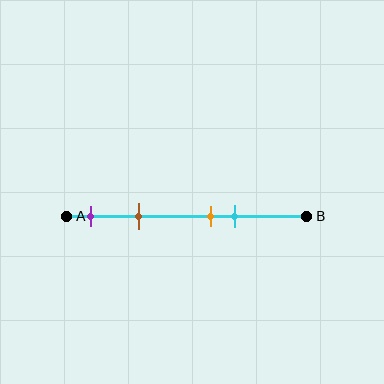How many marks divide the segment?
There are 4 marks dividing the segment.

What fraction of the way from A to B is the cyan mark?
The cyan mark is approximately 70% (0.7) of the way from A to B.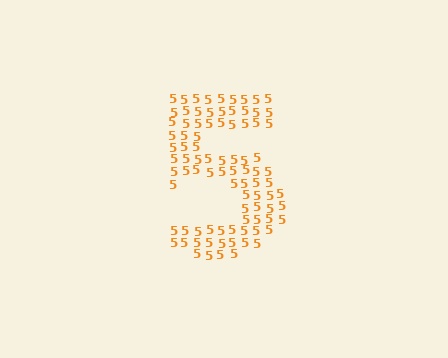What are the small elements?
The small elements are digit 5's.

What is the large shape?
The large shape is the digit 5.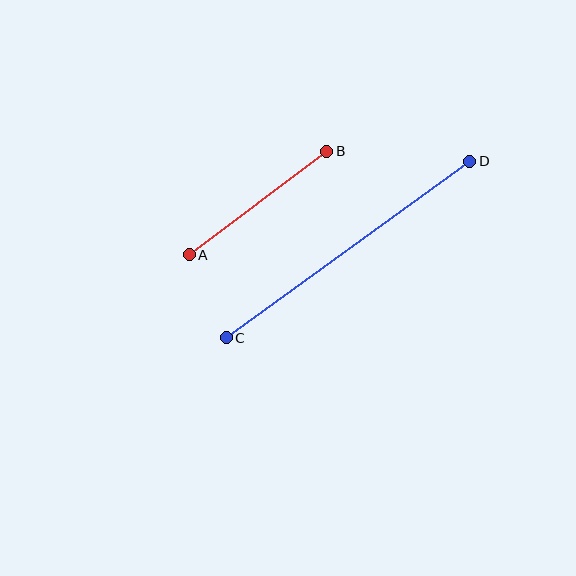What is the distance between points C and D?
The distance is approximately 301 pixels.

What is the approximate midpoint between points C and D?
The midpoint is at approximately (348, 250) pixels.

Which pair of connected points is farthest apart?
Points C and D are farthest apart.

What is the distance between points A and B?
The distance is approximately 172 pixels.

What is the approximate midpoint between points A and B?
The midpoint is at approximately (258, 203) pixels.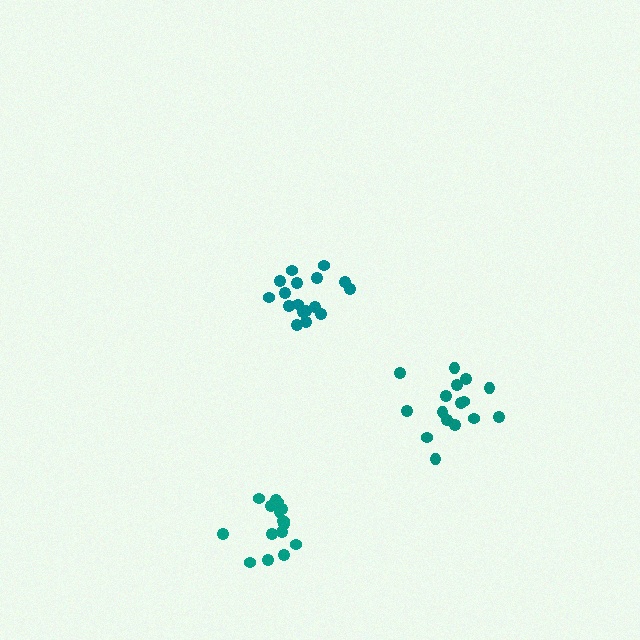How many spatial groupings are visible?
There are 3 spatial groupings.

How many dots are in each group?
Group 1: 16 dots, Group 2: 17 dots, Group 3: 16 dots (49 total).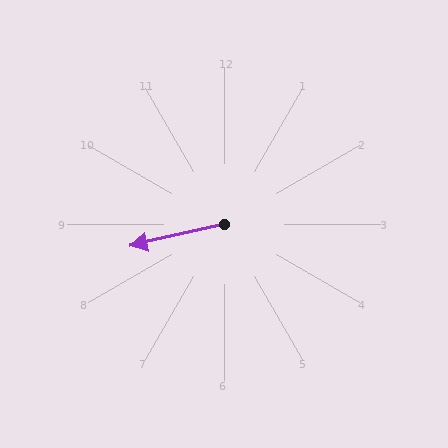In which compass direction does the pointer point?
West.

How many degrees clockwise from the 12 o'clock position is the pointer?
Approximately 257 degrees.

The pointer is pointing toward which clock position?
Roughly 9 o'clock.